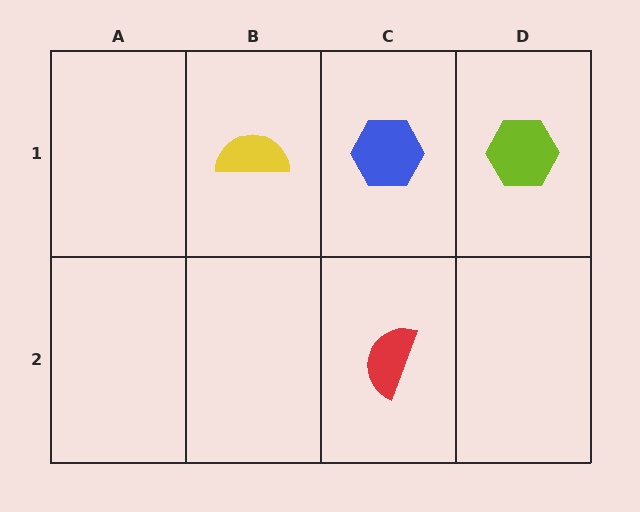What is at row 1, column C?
A blue hexagon.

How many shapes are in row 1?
3 shapes.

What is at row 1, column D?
A lime hexagon.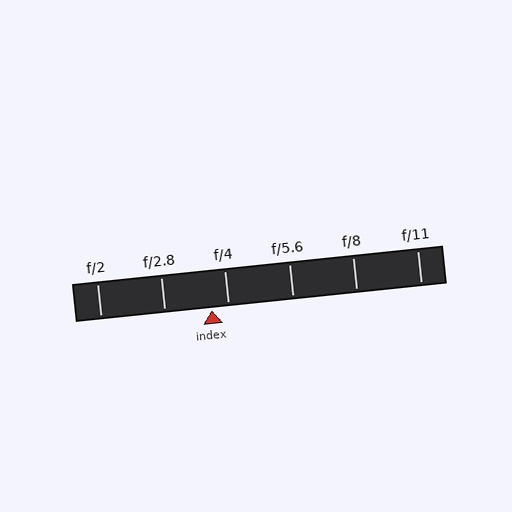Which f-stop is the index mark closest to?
The index mark is closest to f/4.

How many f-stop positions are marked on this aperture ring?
There are 6 f-stop positions marked.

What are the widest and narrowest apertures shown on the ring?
The widest aperture shown is f/2 and the narrowest is f/11.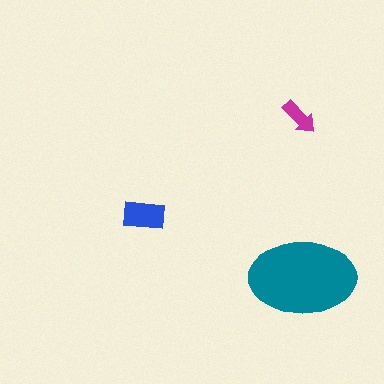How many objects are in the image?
There are 3 objects in the image.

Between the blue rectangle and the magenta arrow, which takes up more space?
The blue rectangle.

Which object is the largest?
The teal ellipse.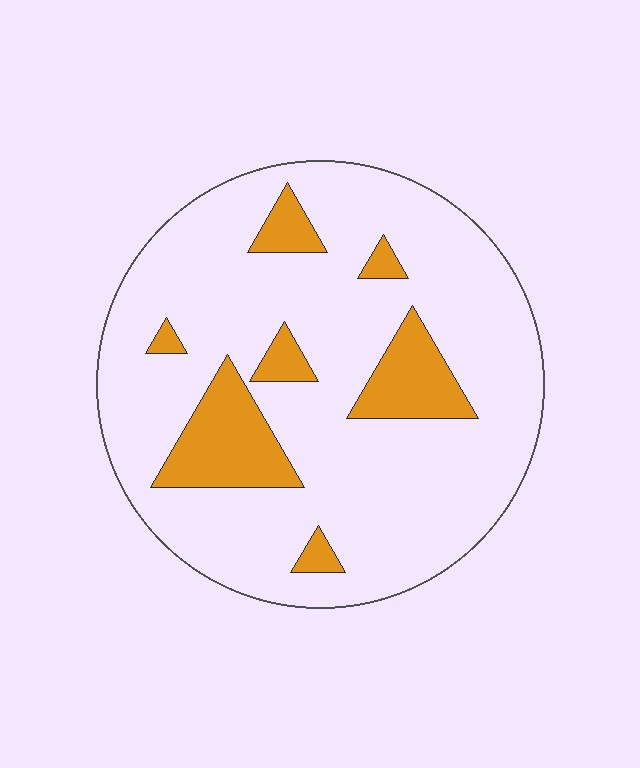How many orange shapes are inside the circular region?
7.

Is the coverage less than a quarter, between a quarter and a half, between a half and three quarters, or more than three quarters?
Less than a quarter.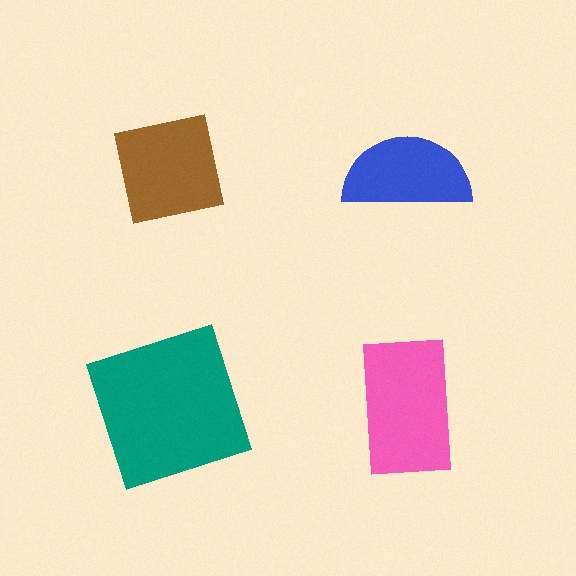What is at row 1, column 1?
A brown square.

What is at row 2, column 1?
A teal square.